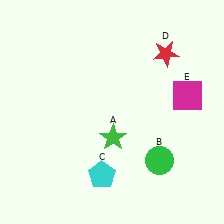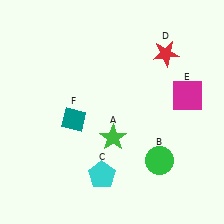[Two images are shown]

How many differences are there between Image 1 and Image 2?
There is 1 difference between the two images.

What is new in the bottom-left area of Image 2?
A teal diamond (F) was added in the bottom-left area of Image 2.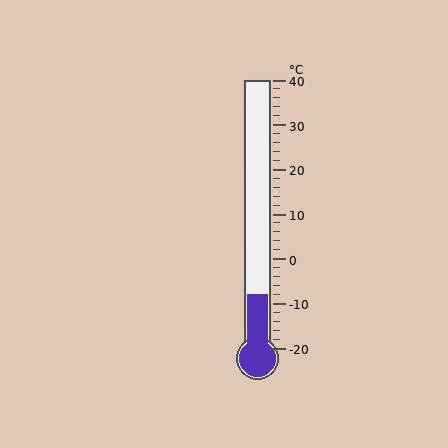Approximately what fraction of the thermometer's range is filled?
The thermometer is filled to approximately 20% of its range.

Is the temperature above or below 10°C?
The temperature is below 10°C.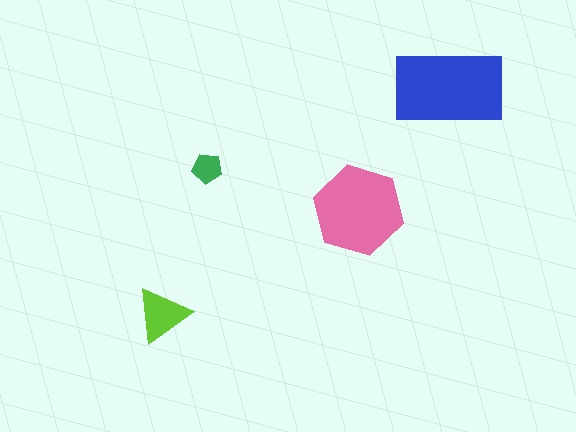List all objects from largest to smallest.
The blue rectangle, the pink hexagon, the lime triangle, the green pentagon.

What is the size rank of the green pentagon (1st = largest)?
4th.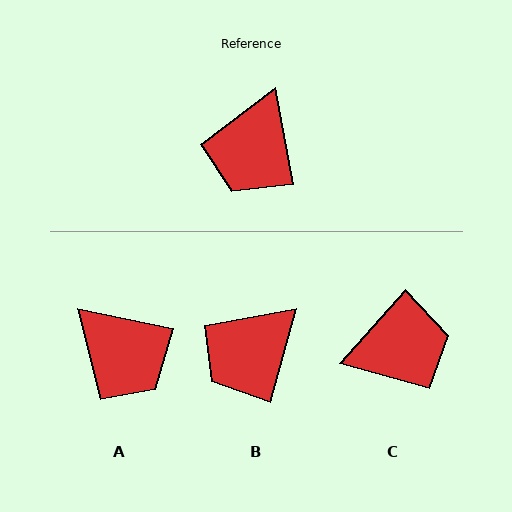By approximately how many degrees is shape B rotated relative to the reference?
Approximately 27 degrees clockwise.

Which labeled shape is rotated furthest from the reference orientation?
C, about 127 degrees away.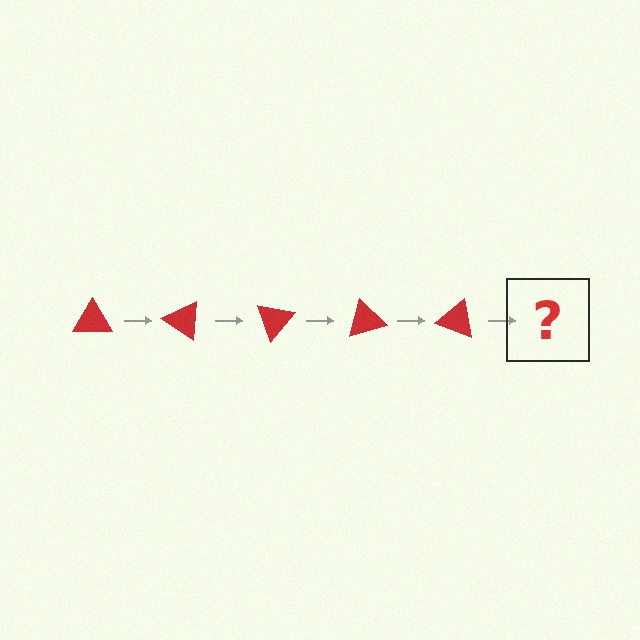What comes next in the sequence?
The next element should be a red triangle rotated 175 degrees.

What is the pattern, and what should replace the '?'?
The pattern is that the triangle rotates 35 degrees each step. The '?' should be a red triangle rotated 175 degrees.